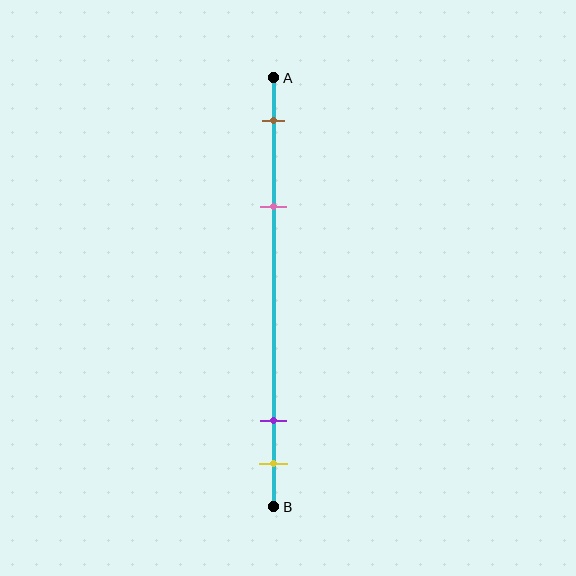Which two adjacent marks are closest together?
The purple and yellow marks are the closest adjacent pair.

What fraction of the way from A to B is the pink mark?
The pink mark is approximately 30% (0.3) of the way from A to B.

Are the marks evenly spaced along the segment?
No, the marks are not evenly spaced.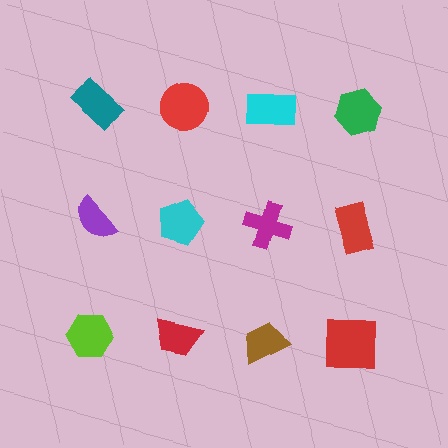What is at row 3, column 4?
A red square.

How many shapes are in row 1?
4 shapes.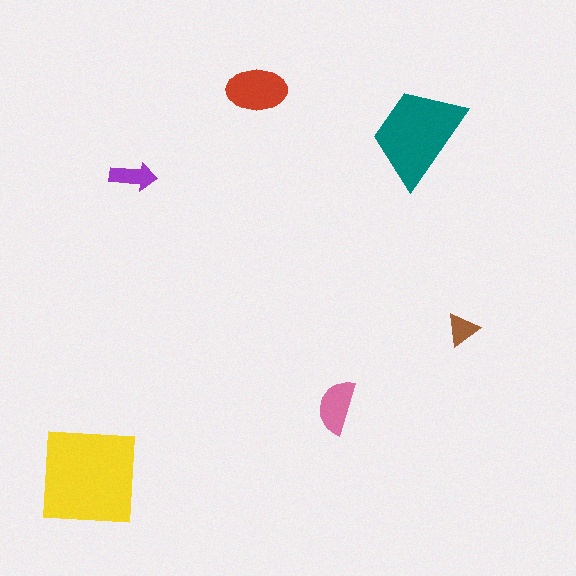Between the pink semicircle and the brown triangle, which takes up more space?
The pink semicircle.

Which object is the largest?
The yellow square.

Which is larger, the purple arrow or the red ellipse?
The red ellipse.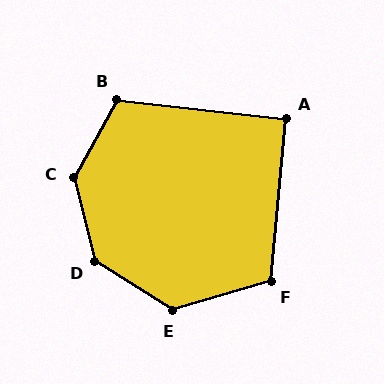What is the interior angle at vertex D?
Approximately 136 degrees (obtuse).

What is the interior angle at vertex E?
Approximately 132 degrees (obtuse).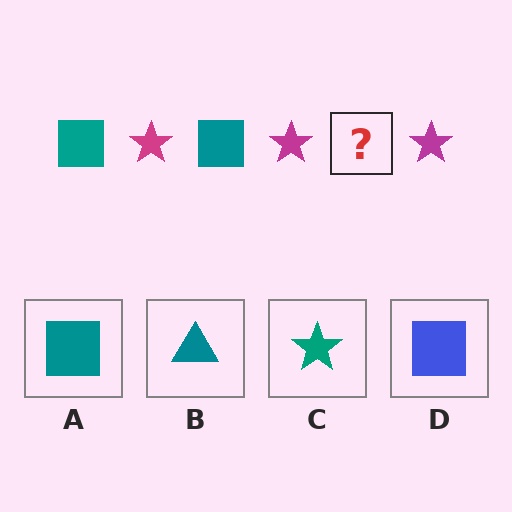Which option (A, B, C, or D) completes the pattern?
A.